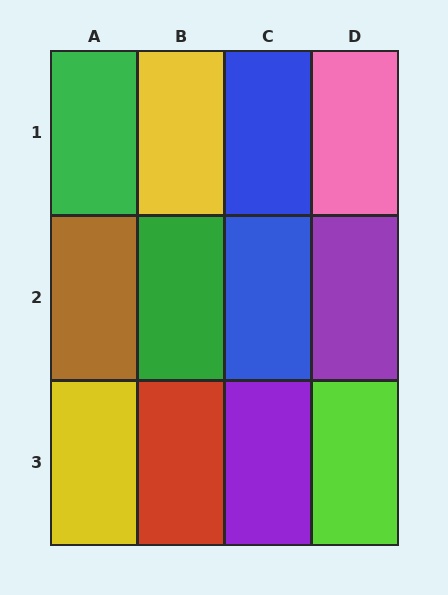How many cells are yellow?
2 cells are yellow.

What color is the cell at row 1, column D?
Pink.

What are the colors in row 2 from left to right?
Brown, green, blue, purple.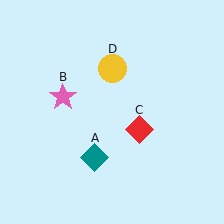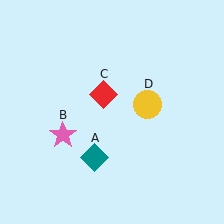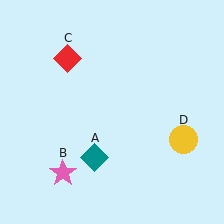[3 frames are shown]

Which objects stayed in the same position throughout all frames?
Teal diamond (object A) remained stationary.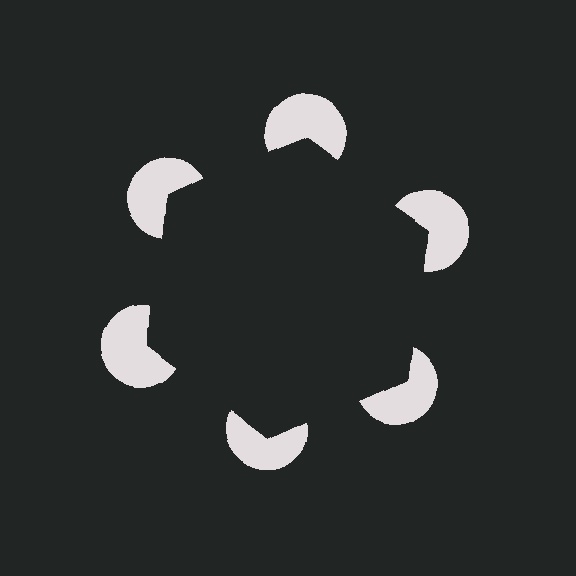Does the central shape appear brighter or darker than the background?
It typically appears slightly darker than the background, even though no actual brightness change is drawn.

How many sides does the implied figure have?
6 sides.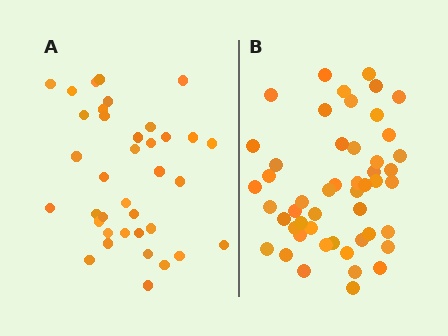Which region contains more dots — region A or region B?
Region B (the right region) has more dots.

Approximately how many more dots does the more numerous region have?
Region B has approximately 15 more dots than region A.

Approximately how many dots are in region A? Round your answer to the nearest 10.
About 40 dots. (The exact count is 37, which rounds to 40.)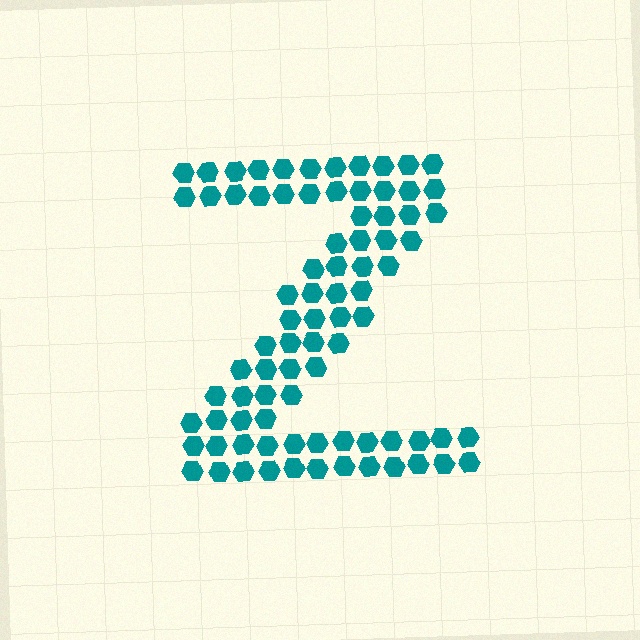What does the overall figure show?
The overall figure shows the letter Z.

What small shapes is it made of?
It is made of small hexagons.